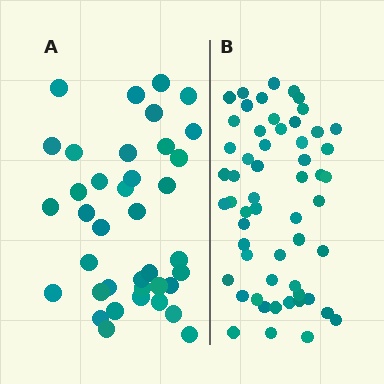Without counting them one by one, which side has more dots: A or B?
Region B (the right region) has more dots.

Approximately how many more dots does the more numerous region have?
Region B has approximately 20 more dots than region A.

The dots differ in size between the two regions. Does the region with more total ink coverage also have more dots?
No. Region A has more total ink coverage because its dots are larger, but region B actually contains more individual dots. Total area can be misleading — the number of items is what matters here.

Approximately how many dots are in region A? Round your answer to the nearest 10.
About 40 dots. (The exact count is 38, which rounds to 40.)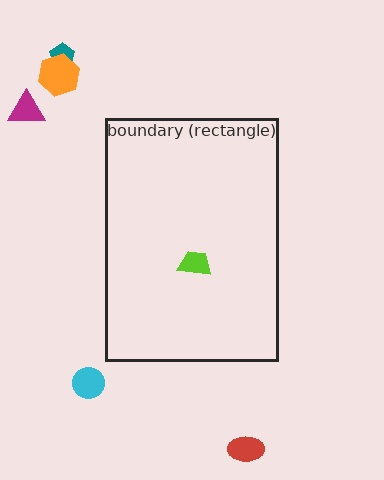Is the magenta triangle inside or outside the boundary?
Outside.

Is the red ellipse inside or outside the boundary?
Outside.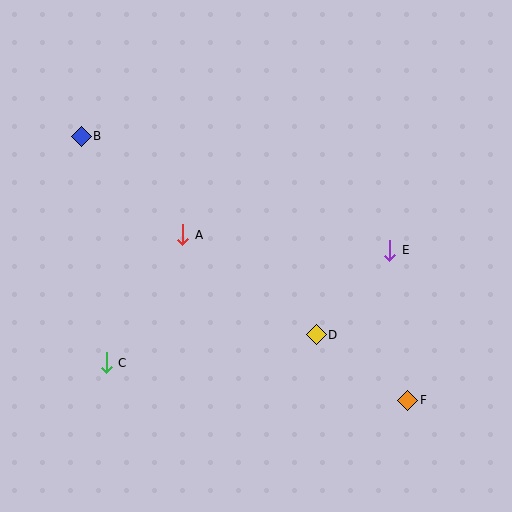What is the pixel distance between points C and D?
The distance between C and D is 212 pixels.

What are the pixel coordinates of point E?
Point E is at (390, 250).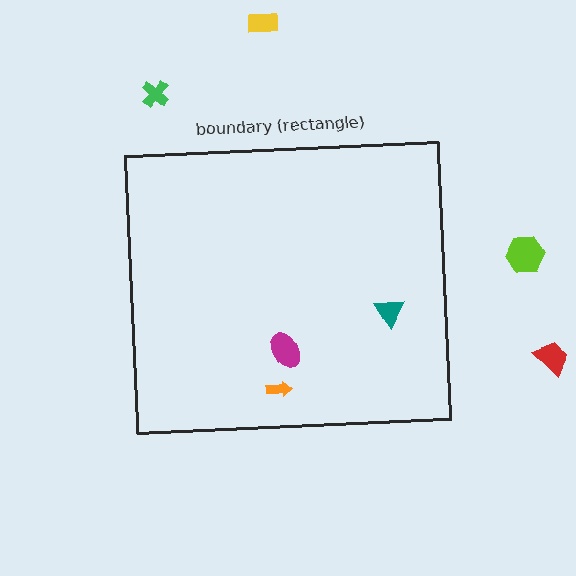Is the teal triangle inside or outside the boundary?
Inside.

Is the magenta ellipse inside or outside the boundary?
Inside.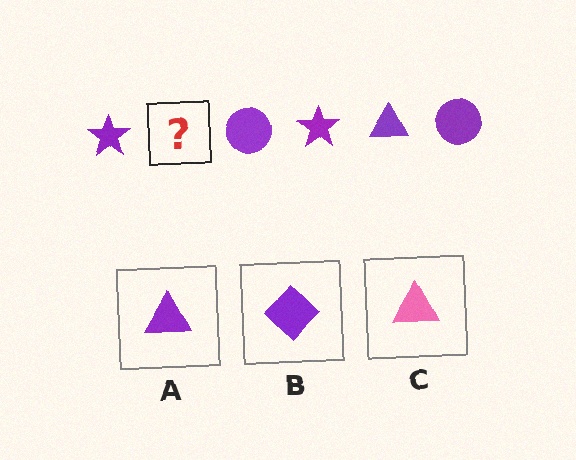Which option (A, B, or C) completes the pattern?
A.